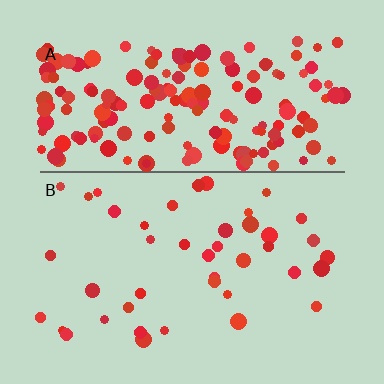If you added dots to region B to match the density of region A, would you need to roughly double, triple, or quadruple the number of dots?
Approximately quadruple.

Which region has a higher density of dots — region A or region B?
A (the top).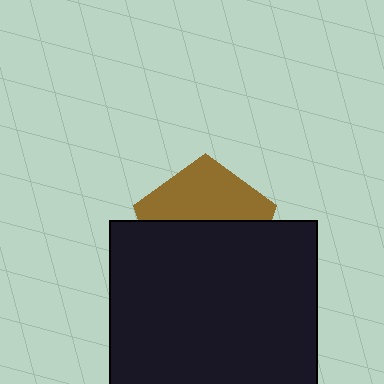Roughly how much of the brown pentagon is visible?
A small part of it is visible (roughly 42%).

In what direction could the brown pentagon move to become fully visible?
The brown pentagon could move up. That would shift it out from behind the black square entirely.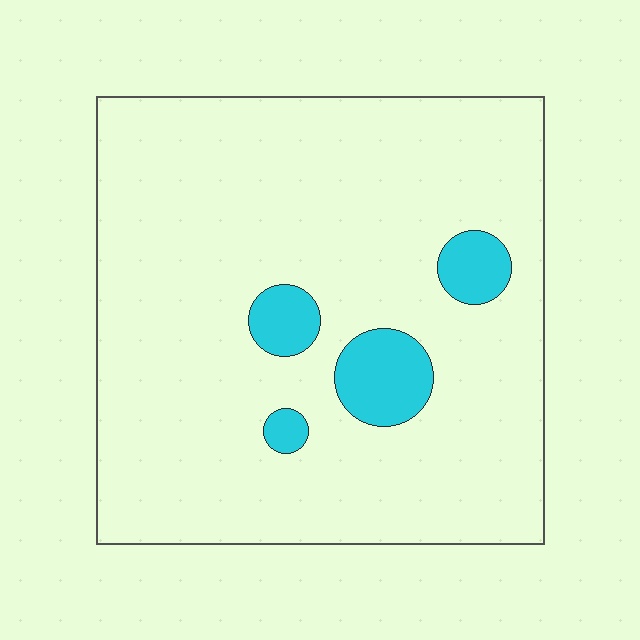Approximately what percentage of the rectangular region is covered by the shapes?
Approximately 10%.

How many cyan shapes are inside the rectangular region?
4.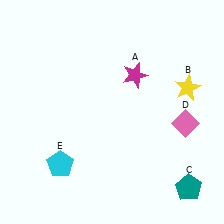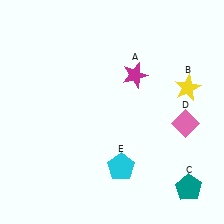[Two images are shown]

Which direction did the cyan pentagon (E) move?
The cyan pentagon (E) moved right.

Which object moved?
The cyan pentagon (E) moved right.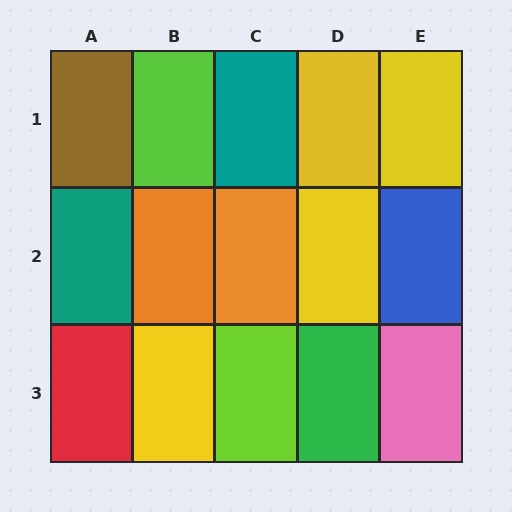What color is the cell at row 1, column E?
Yellow.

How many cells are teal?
2 cells are teal.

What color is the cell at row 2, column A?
Teal.